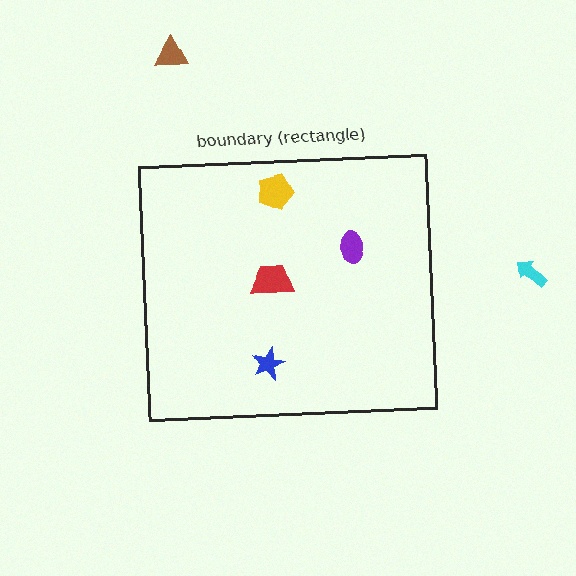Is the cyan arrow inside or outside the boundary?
Outside.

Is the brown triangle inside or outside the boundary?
Outside.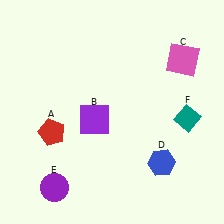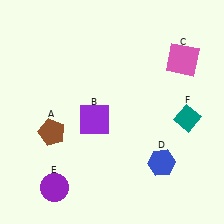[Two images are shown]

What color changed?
The pentagon (A) changed from red in Image 1 to brown in Image 2.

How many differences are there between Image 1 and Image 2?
There is 1 difference between the two images.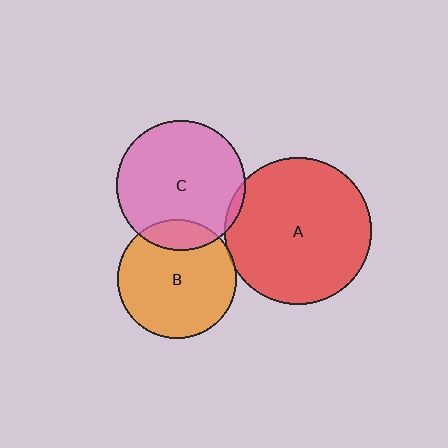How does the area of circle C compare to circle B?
Approximately 1.2 times.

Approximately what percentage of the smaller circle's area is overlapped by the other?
Approximately 5%.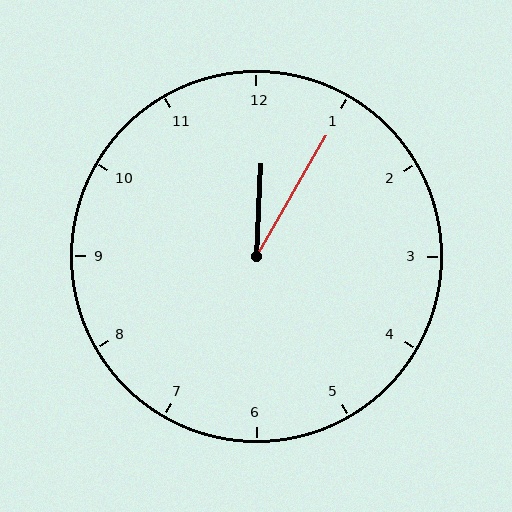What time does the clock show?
12:05.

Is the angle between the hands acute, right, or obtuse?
It is acute.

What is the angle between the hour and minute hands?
Approximately 28 degrees.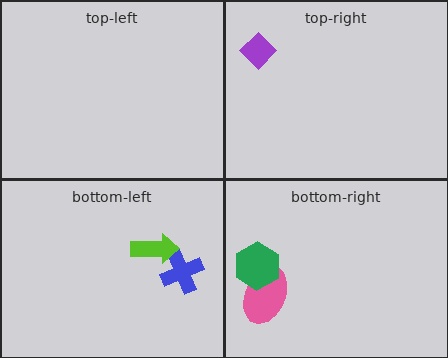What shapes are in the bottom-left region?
The blue cross, the lime arrow.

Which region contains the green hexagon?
The bottom-right region.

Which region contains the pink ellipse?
The bottom-right region.